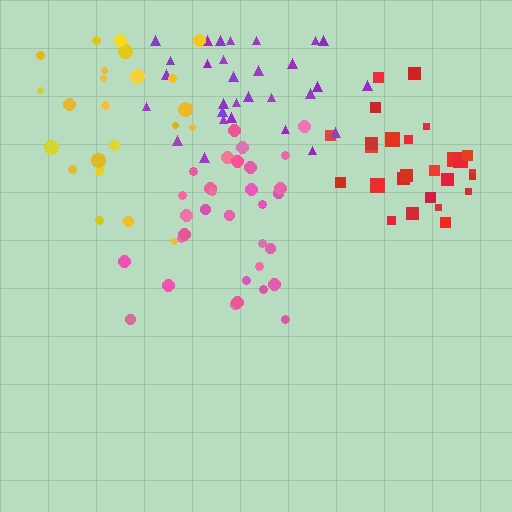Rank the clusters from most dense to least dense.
red, pink, purple, yellow.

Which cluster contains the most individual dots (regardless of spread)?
Pink (32).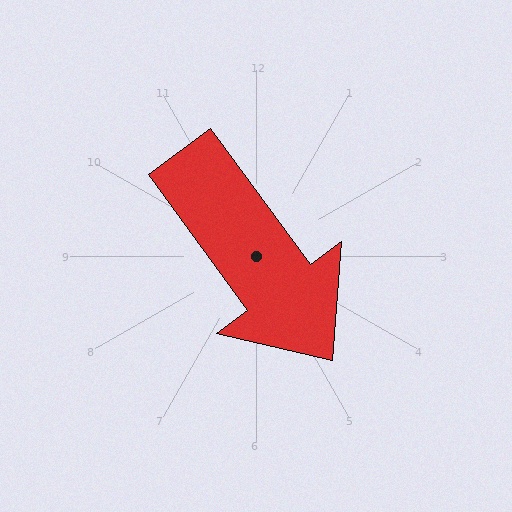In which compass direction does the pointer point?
Southeast.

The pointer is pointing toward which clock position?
Roughly 5 o'clock.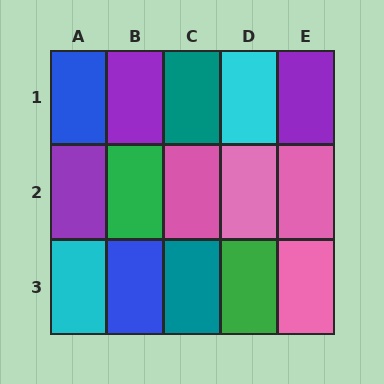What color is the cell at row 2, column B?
Green.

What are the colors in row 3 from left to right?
Cyan, blue, teal, green, pink.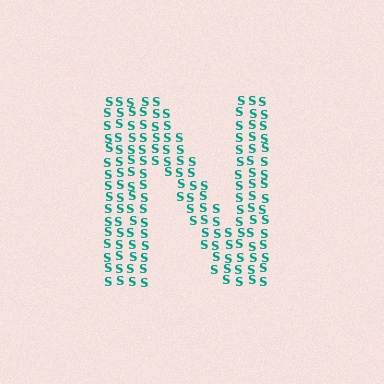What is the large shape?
The large shape is the letter N.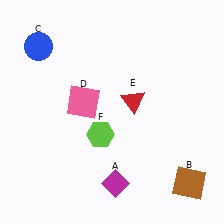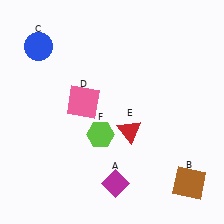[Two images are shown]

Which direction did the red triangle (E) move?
The red triangle (E) moved down.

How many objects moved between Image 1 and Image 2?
1 object moved between the two images.